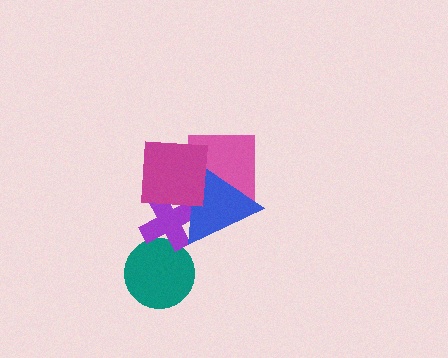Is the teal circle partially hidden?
Yes, it is partially covered by another shape.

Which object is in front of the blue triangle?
The magenta square is in front of the blue triangle.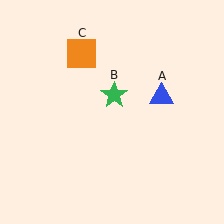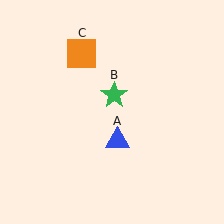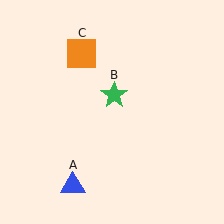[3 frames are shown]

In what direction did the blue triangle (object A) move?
The blue triangle (object A) moved down and to the left.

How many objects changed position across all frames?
1 object changed position: blue triangle (object A).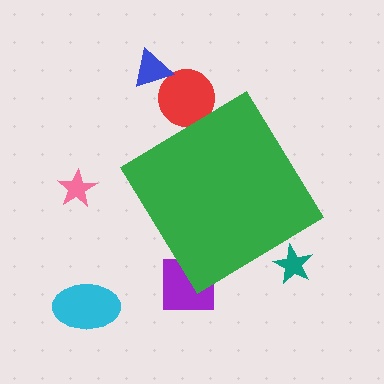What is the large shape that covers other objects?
A green diamond.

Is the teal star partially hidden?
Yes, the teal star is partially hidden behind the green diamond.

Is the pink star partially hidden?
No, the pink star is fully visible.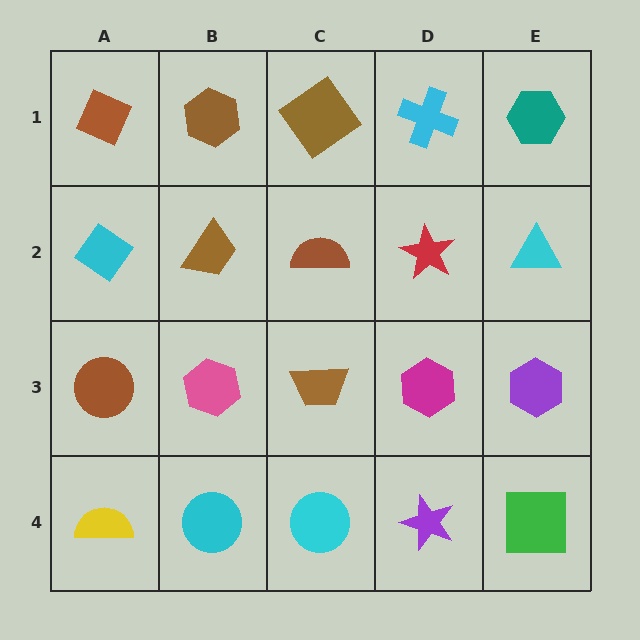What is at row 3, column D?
A magenta hexagon.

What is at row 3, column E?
A purple hexagon.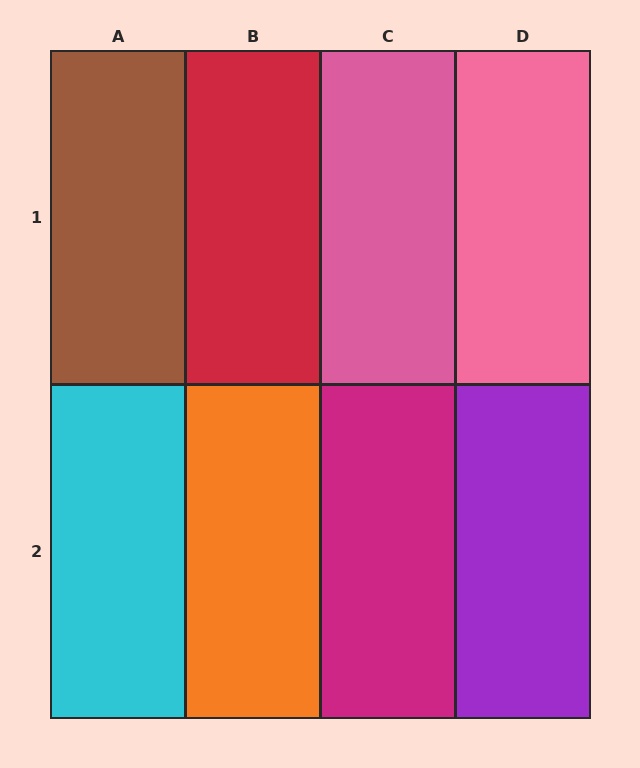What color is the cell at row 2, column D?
Purple.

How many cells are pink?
2 cells are pink.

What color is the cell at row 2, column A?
Cyan.